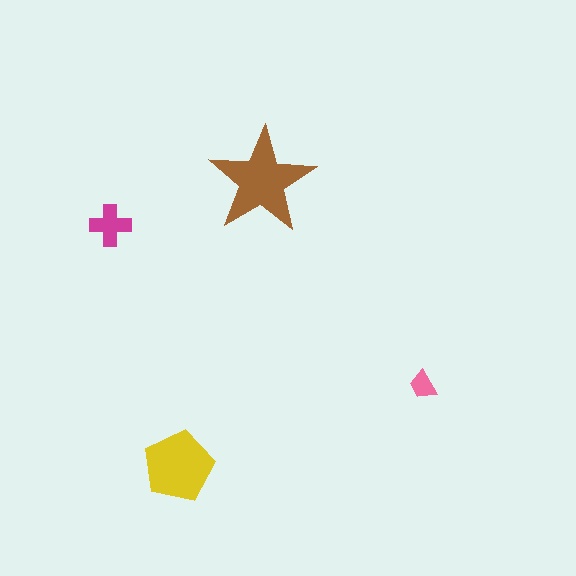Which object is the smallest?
The pink trapezoid.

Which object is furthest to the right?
The pink trapezoid is rightmost.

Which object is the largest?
The brown star.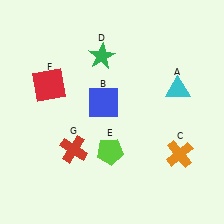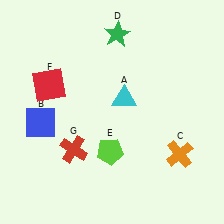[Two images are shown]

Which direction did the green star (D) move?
The green star (D) moved up.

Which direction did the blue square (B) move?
The blue square (B) moved left.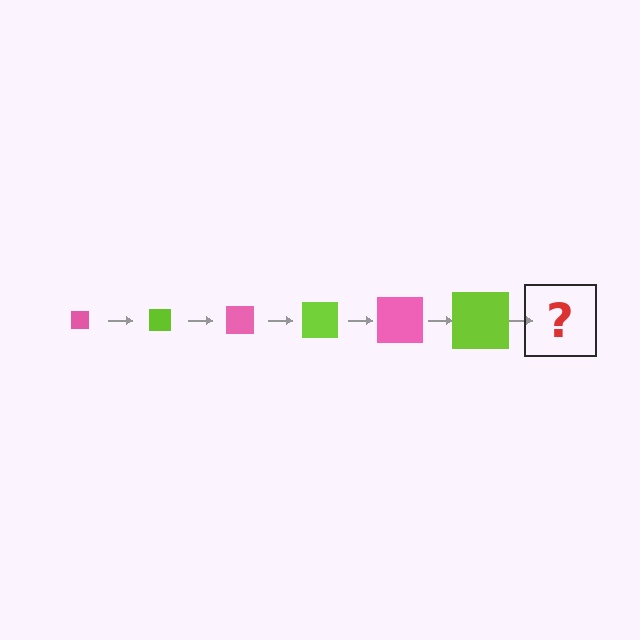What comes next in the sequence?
The next element should be a pink square, larger than the previous one.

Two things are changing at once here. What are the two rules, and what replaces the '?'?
The two rules are that the square grows larger each step and the color cycles through pink and lime. The '?' should be a pink square, larger than the previous one.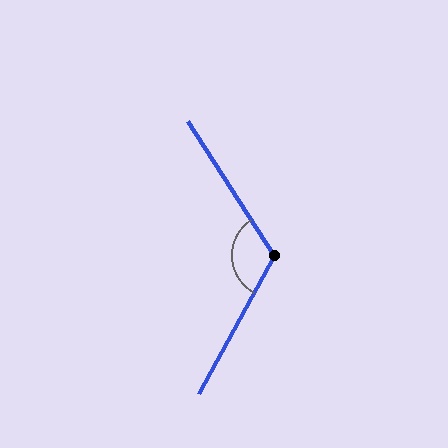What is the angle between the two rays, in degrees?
Approximately 118 degrees.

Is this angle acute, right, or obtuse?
It is obtuse.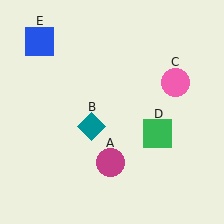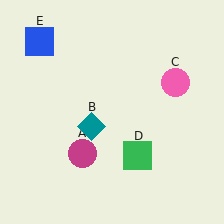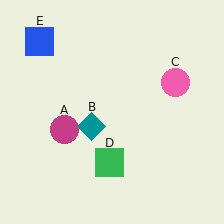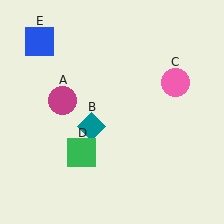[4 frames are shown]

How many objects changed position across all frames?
2 objects changed position: magenta circle (object A), green square (object D).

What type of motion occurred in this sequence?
The magenta circle (object A), green square (object D) rotated clockwise around the center of the scene.